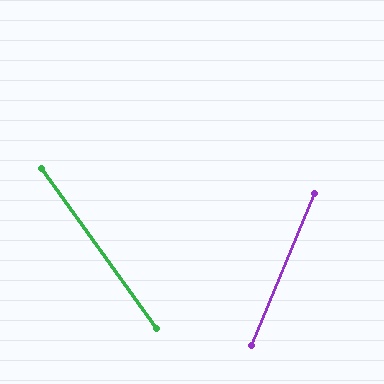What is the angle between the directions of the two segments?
Approximately 58 degrees.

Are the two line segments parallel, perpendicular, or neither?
Neither parallel nor perpendicular — they differ by about 58°.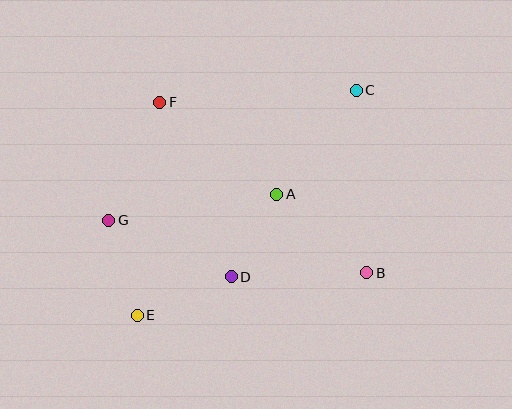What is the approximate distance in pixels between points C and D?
The distance between C and D is approximately 225 pixels.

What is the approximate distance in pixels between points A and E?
The distance between A and E is approximately 185 pixels.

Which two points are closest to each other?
Points A and D are closest to each other.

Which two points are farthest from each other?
Points C and E are farthest from each other.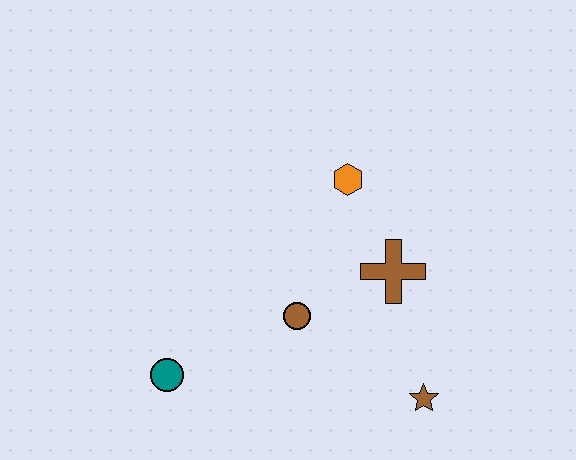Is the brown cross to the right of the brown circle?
Yes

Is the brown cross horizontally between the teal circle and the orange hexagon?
No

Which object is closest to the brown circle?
The brown cross is closest to the brown circle.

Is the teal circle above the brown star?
Yes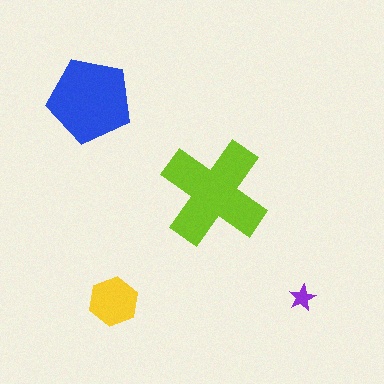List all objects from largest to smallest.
The lime cross, the blue pentagon, the yellow hexagon, the purple star.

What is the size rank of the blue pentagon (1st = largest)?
2nd.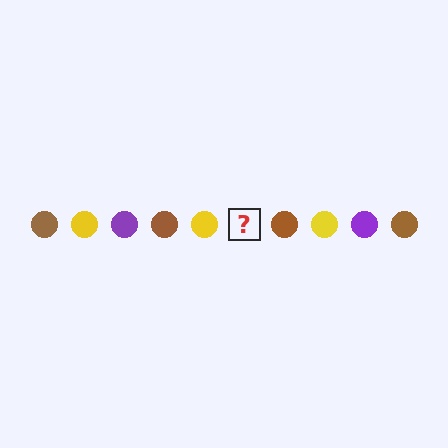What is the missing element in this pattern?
The missing element is a purple circle.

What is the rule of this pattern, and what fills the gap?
The rule is that the pattern cycles through brown, yellow, purple circles. The gap should be filled with a purple circle.